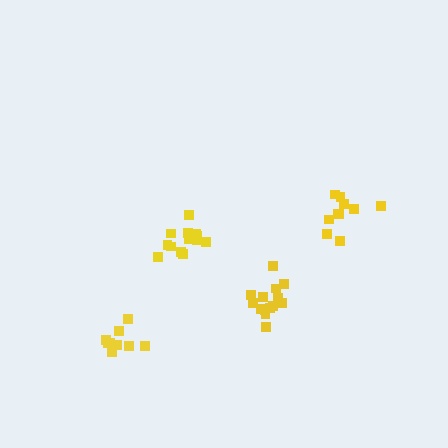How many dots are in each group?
Group 1: 11 dots, Group 2: 13 dots, Group 3: 14 dots, Group 4: 10 dots (48 total).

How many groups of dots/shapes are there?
There are 4 groups.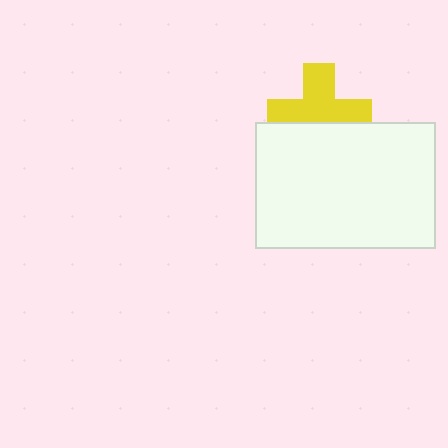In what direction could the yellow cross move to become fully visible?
The yellow cross could move up. That would shift it out from behind the white rectangle entirely.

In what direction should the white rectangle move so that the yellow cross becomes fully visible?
The white rectangle should move down. That is the shortest direction to clear the overlap and leave the yellow cross fully visible.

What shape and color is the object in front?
The object in front is a white rectangle.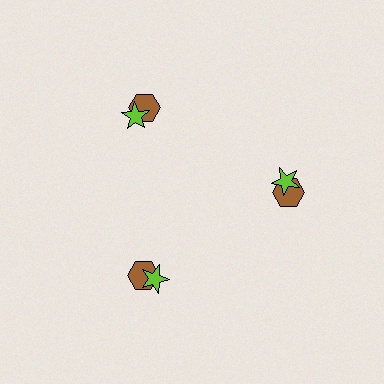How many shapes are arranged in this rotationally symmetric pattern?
There are 6 shapes, arranged in 3 groups of 2.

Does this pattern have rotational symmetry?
Yes, this pattern has 3-fold rotational symmetry. It looks the same after rotating 120 degrees around the center.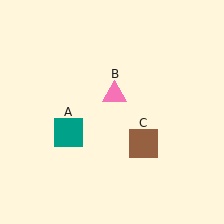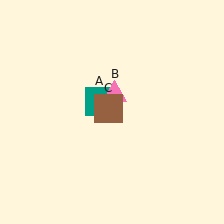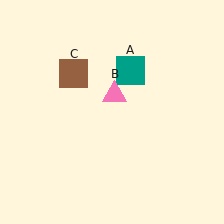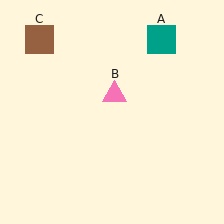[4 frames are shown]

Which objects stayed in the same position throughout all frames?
Pink triangle (object B) remained stationary.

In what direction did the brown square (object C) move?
The brown square (object C) moved up and to the left.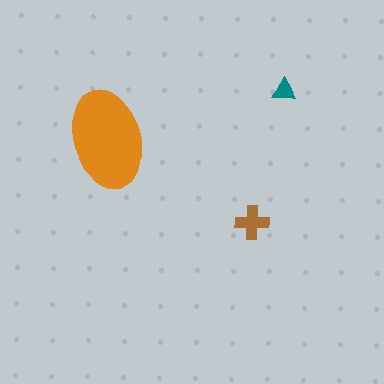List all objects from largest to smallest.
The orange ellipse, the brown cross, the teal triangle.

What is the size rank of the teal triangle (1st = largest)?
3rd.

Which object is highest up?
The teal triangle is topmost.